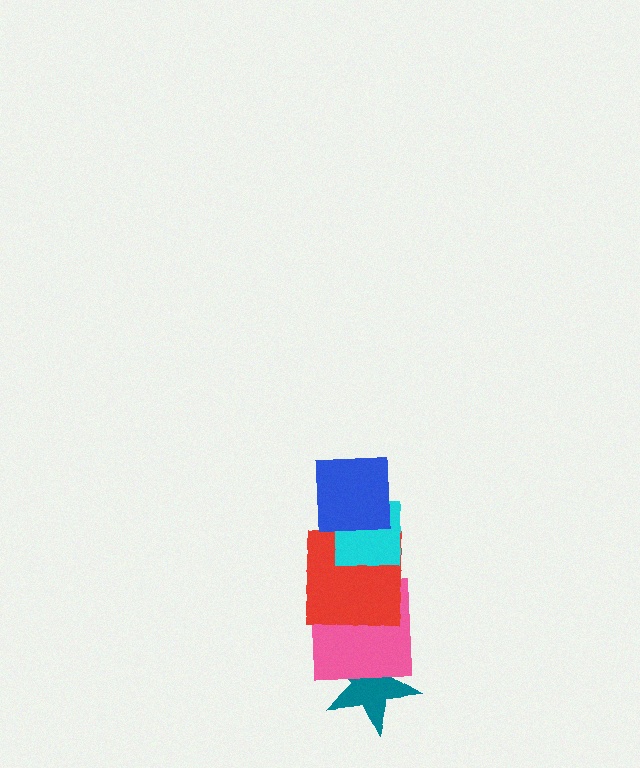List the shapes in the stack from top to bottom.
From top to bottom: the blue square, the cyan square, the red square, the pink square, the teal star.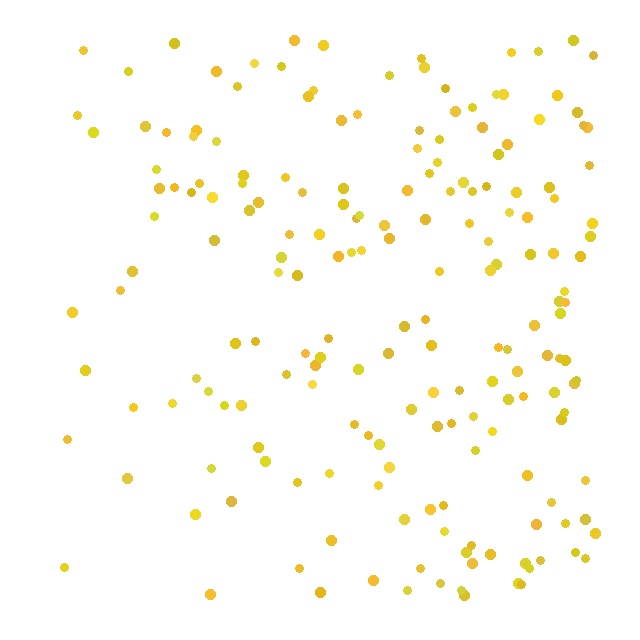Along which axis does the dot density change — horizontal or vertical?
Horizontal.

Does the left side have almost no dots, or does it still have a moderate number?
Still a moderate number, just noticeably fewer than the right.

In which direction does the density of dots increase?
From left to right, with the right side densest.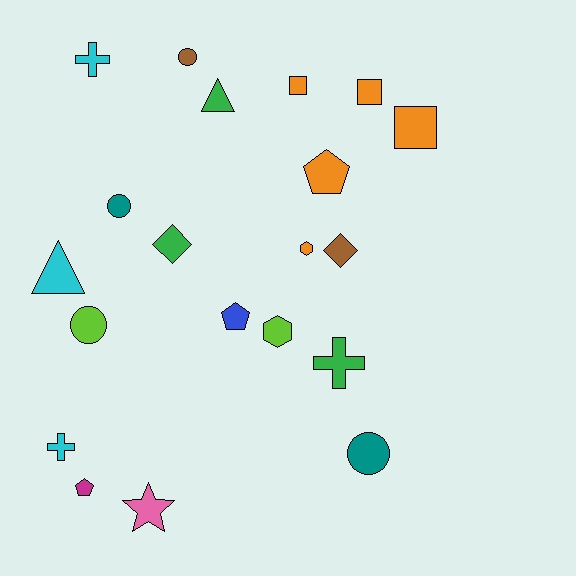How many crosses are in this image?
There are 3 crosses.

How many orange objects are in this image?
There are 5 orange objects.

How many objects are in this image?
There are 20 objects.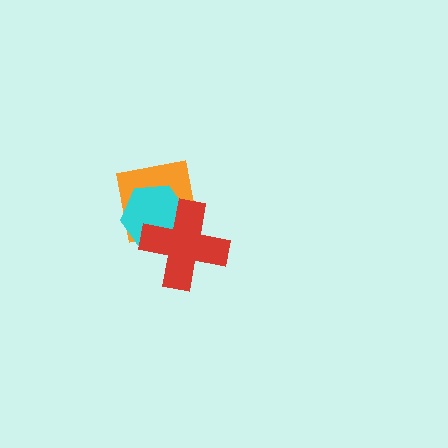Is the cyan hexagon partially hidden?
Yes, it is partially covered by another shape.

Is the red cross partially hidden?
No, no other shape covers it.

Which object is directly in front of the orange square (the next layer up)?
The cyan hexagon is directly in front of the orange square.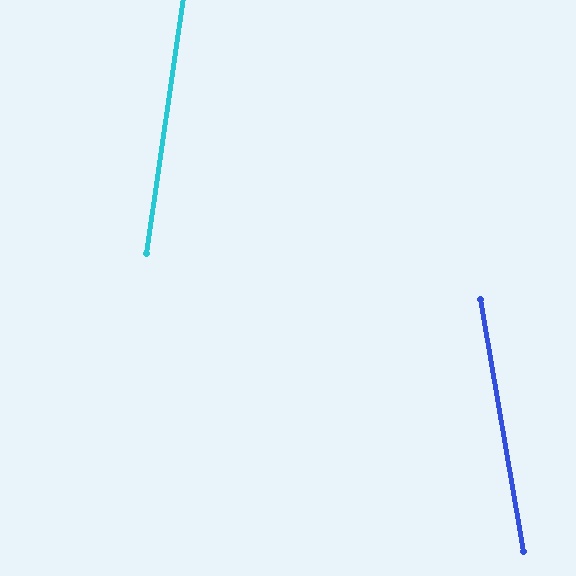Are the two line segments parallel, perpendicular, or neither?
Neither parallel nor perpendicular — they differ by about 18°.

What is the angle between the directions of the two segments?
Approximately 18 degrees.